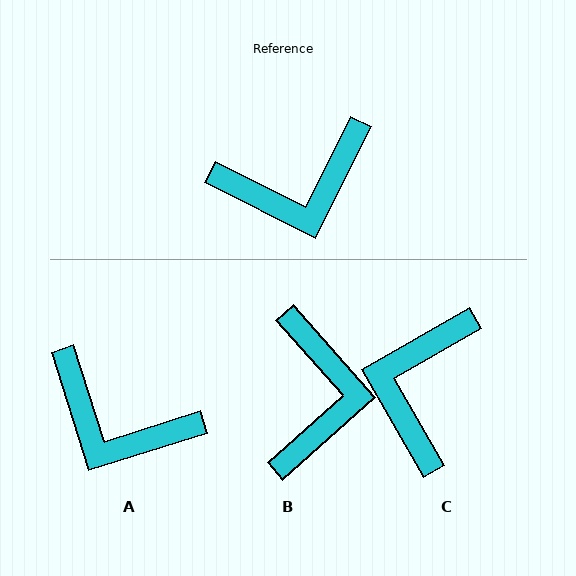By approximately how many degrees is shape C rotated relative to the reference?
Approximately 124 degrees clockwise.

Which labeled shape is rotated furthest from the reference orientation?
C, about 124 degrees away.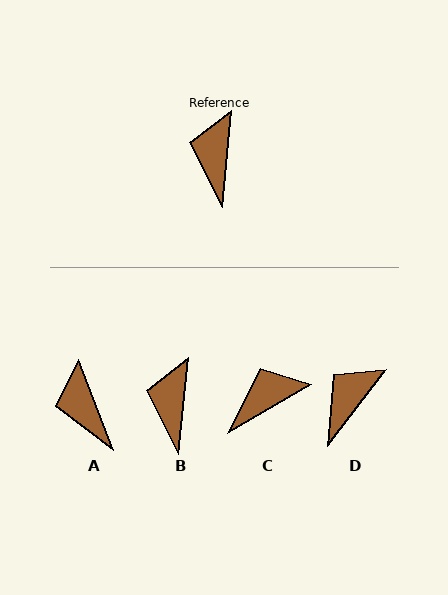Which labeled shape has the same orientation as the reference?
B.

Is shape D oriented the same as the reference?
No, it is off by about 31 degrees.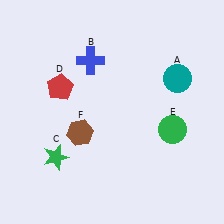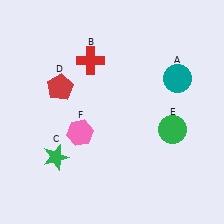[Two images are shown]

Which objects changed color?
B changed from blue to red. F changed from brown to pink.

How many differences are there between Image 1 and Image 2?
There are 2 differences between the two images.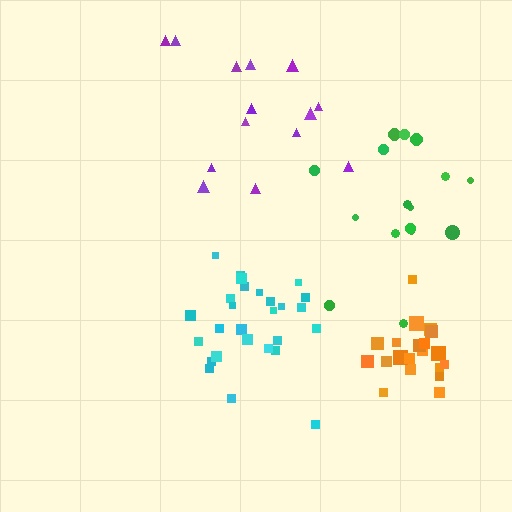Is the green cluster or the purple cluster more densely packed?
Green.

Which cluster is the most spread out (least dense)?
Purple.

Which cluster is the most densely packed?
Orange.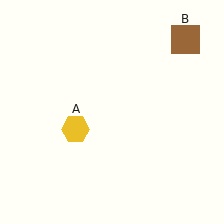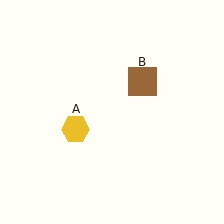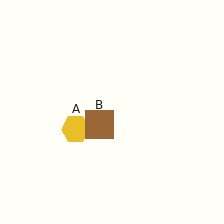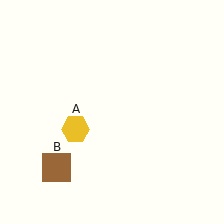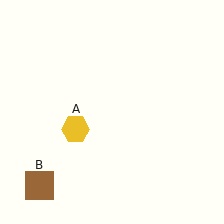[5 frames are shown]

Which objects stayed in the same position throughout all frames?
Yellow hexagon (object A) remained stationary.